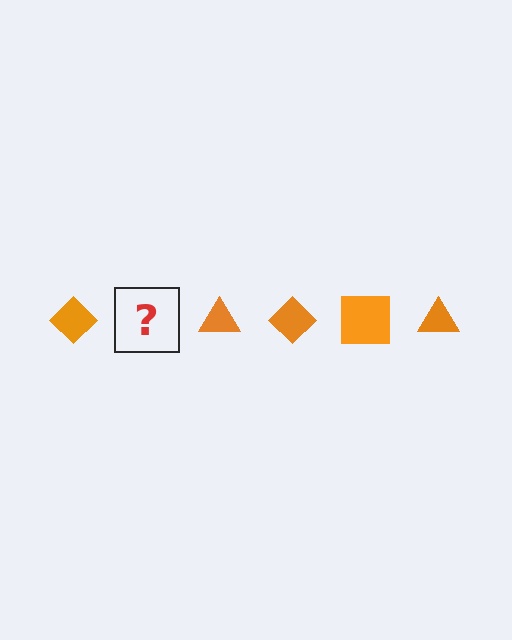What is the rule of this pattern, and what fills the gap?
The rule is that the pattern cycles through diamond, square, triangle shapes in orange. The gap should be filled with an orange square.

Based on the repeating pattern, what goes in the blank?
The blank should be an orange square.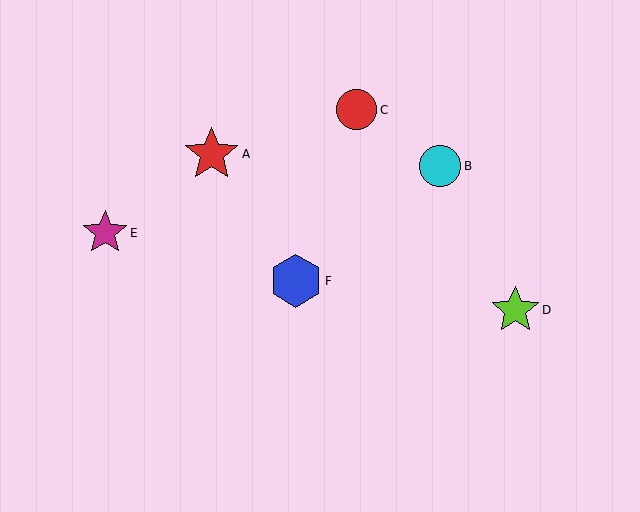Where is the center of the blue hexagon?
The center of the blue hexagon is at (296, 281).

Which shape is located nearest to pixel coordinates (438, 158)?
The cyan circle (labeled B) at (440, 166) is nearest to that location.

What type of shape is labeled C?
Shape C is a red circle.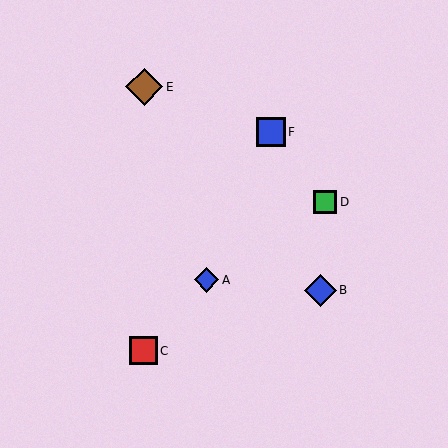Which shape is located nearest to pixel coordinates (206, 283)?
The blue diamond (labeled A) at (207, 280) is nearest to that location.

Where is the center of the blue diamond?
The center of the blue diamond is at (207, 280).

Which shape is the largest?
The brown diamond (labeled E) is the largest.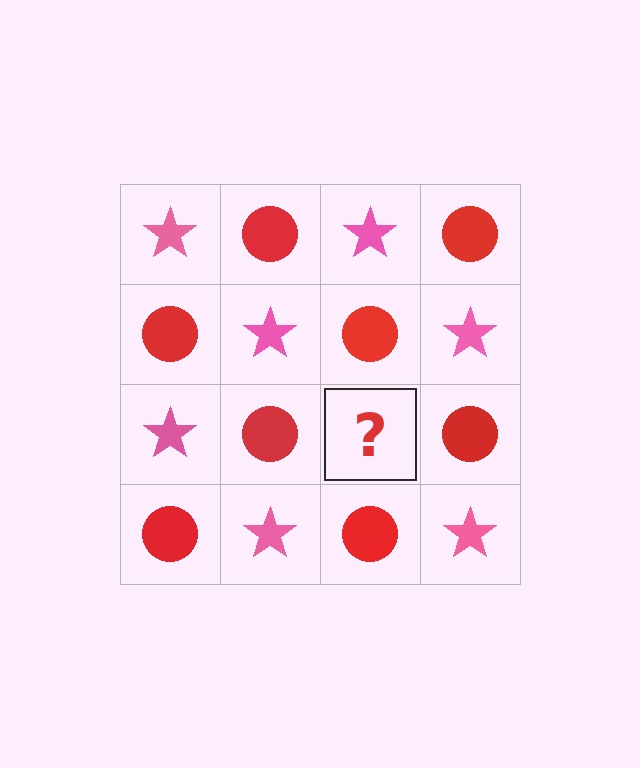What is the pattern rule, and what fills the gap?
The rule is that it alternates pink star and red circle in a checkerboard pattern. The gap should be filled with a pink star.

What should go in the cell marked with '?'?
The missing cell should contain a pink star.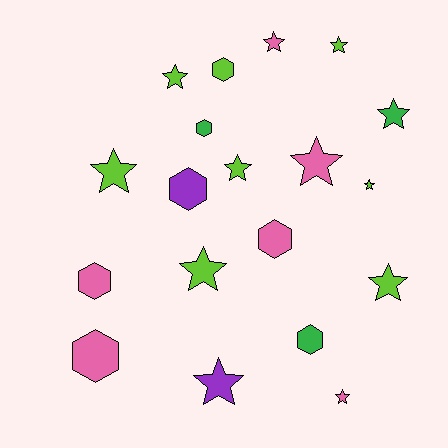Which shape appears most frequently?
Star, with 12 objects.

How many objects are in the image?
There are 19 objects.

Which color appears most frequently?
Lime, with 8 objects.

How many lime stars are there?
There are 7 lime stars.